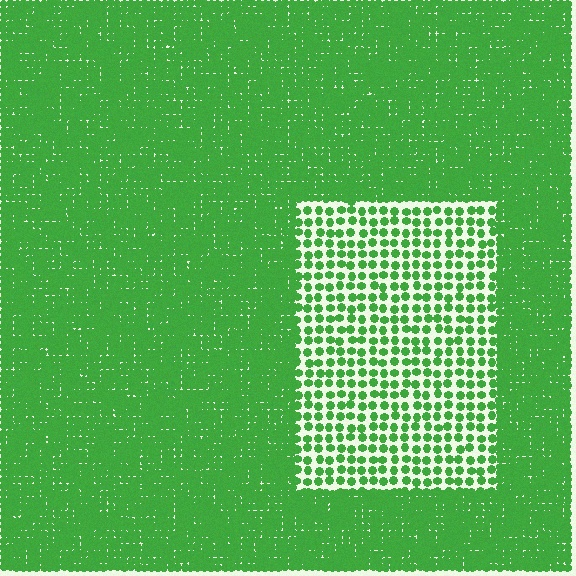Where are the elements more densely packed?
The elements are more densely packed outside the rectangle boundary.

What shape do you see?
I see a rectangle.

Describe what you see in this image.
The image contains small green elements arranged at two different densities. A rectangle-shaped region is visible where the elements are less densely packed than the surrounding area.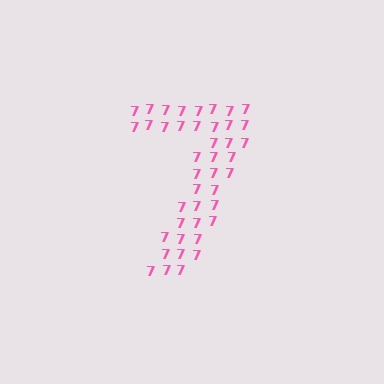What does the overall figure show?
The overall figure shows the digit 7.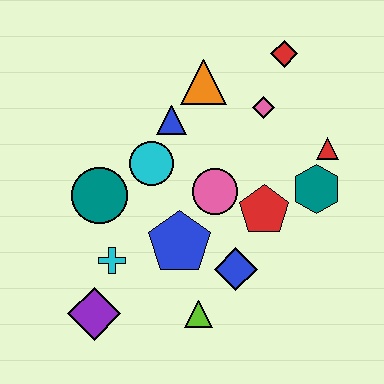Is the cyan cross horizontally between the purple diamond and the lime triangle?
Yes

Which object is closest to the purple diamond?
The cyan cross is closest to the purple diamond.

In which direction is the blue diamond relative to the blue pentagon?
The blue diamond is to the right of the blue pentagon.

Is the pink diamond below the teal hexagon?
No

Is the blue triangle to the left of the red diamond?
Yes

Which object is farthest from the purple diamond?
The red diamond is farthest from the purple diamond.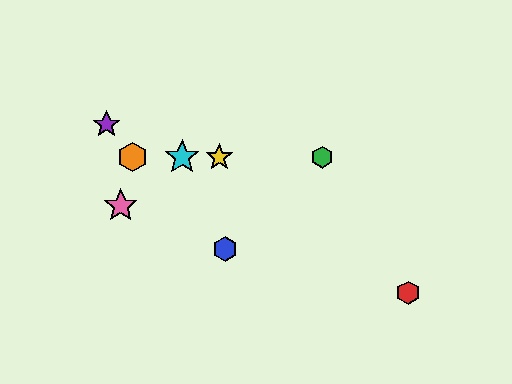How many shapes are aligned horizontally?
4 shapes (the green hexagon, the yellow star, the orange hexagon, the cyan star) are aligned horizontally.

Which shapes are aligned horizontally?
The green hexagon, the yellow star, the orange hexagon, the cyan star are aligned horizontally.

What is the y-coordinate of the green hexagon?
The green hexagon is at y≈157.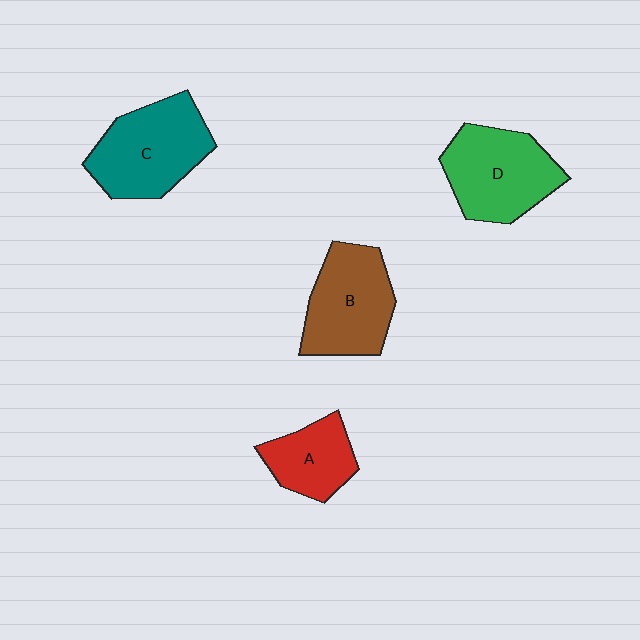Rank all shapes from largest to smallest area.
From largest to smallest: C (teal), D (green), B (brown), A (red).